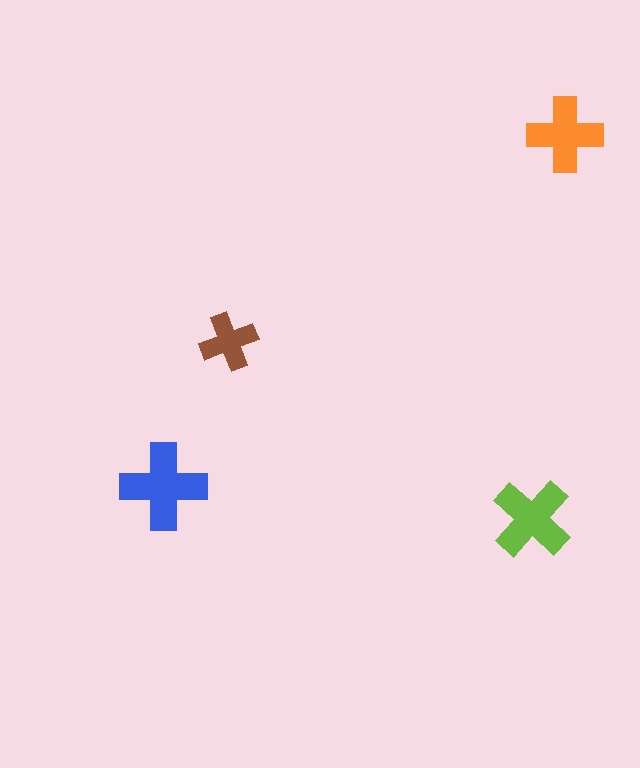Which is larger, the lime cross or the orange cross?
The lime one.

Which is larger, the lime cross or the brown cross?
The lime one.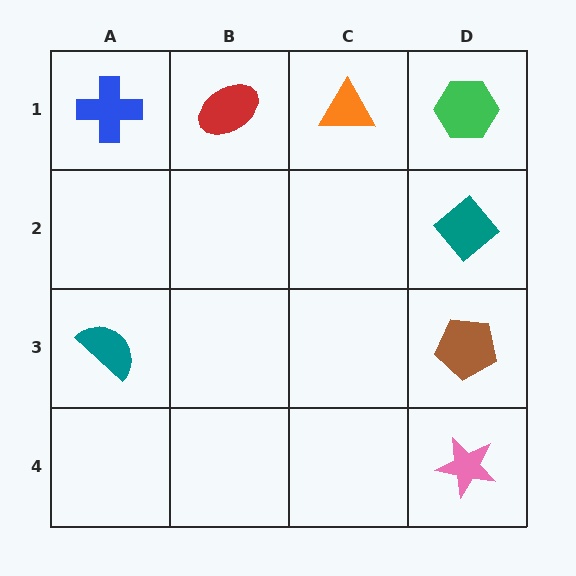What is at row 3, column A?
A teal semicircle.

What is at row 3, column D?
A brown pentagon.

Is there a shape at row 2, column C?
No, that cell is empty.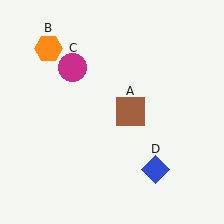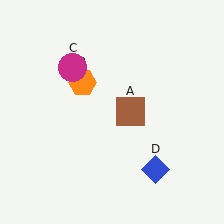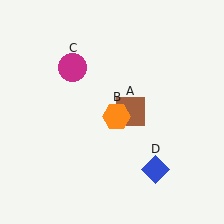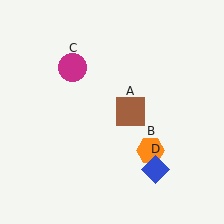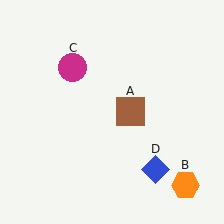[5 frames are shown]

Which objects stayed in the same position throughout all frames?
Brown square (object A) and magenta circle (object C) and blue diamond (object D) remained stationary.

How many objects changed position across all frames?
1 object changed position: orange hexagon (object B).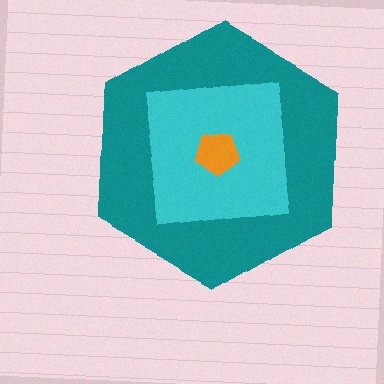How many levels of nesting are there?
3.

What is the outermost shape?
The teal hexagon.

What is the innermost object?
The orange pentagon.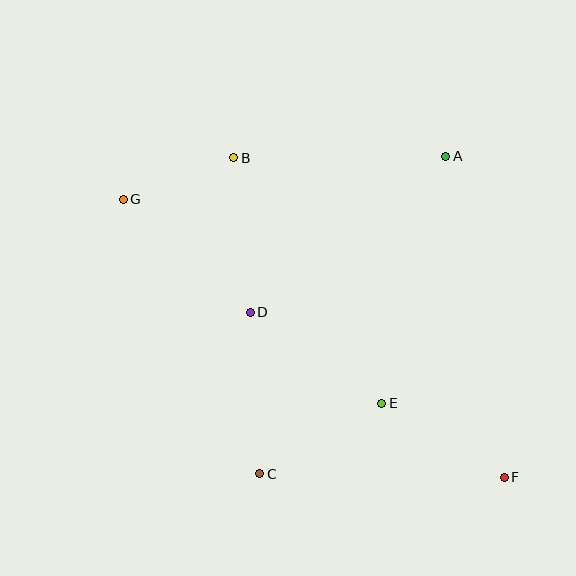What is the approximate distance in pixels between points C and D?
The distance between C and D is approximately 162 pixels.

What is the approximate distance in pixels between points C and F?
The distance between C and F is approximately 245 pixels.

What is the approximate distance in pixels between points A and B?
The distance between A and B is approximately 212 pixels.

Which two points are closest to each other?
Points B and G are closest to each other.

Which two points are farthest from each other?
Points F and G are farthest from each other.